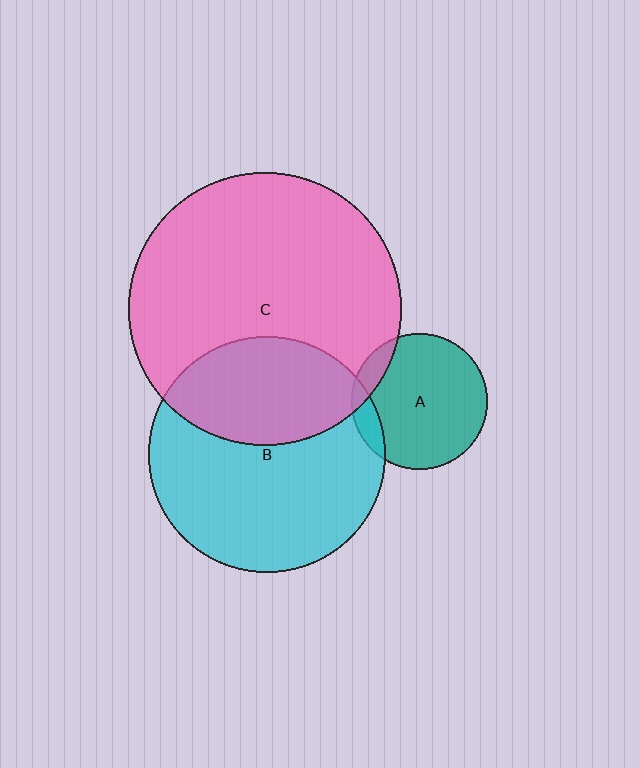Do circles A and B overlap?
Yes.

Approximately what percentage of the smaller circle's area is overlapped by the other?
Approximately 10%.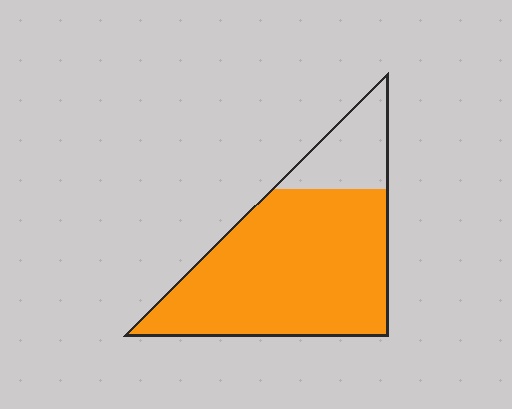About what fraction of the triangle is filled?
About four fifths (4/5).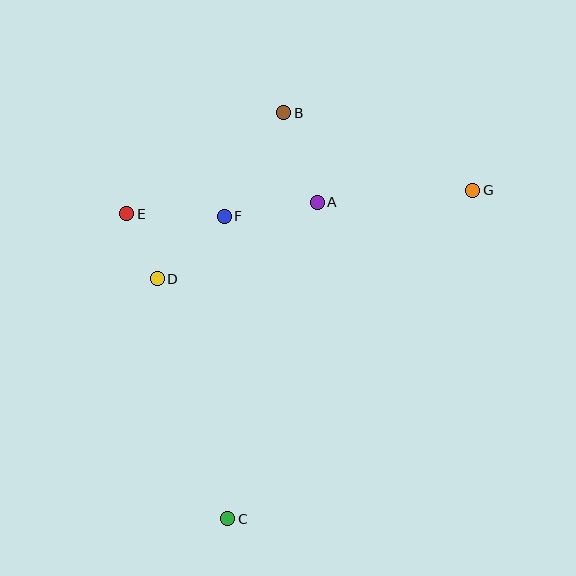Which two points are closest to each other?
Points D and E are closest to each other.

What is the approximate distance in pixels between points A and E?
The distance between A and E is approximately 191 pixels.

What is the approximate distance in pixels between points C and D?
The distance between C and D is approximately 250 pixels.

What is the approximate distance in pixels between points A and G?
The distance between A and G is approximately 156 pixels.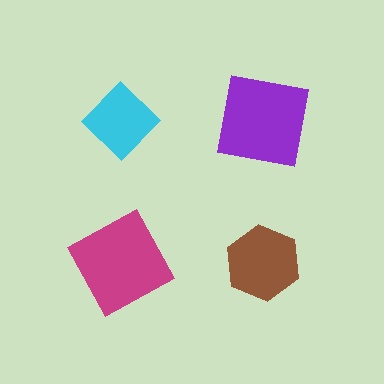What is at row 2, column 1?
A magenta square.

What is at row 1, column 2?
A purple square.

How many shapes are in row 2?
2 shapes.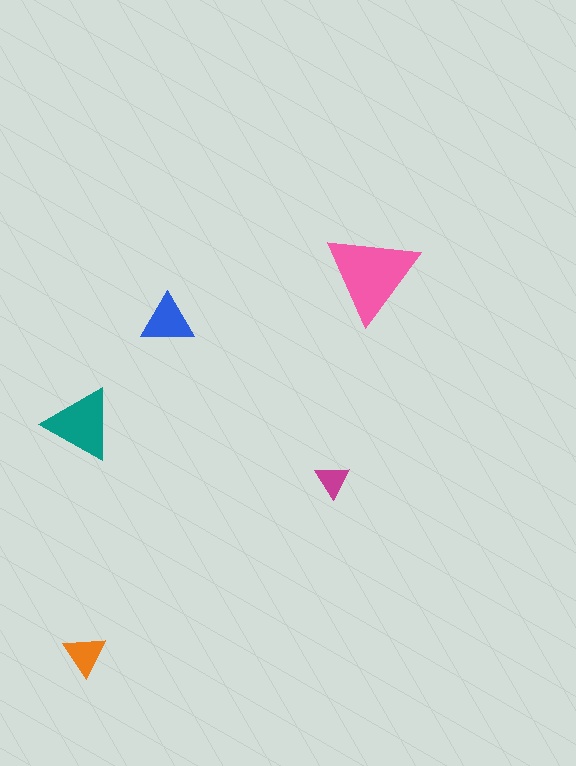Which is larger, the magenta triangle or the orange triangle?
The orange one.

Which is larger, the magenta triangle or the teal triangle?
The teal one.